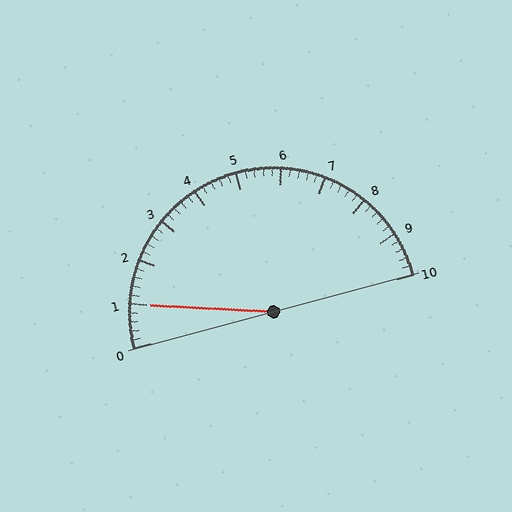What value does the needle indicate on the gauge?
The needle indicates approximately 1.0.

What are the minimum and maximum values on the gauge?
The gauge ranges from 0 to 10.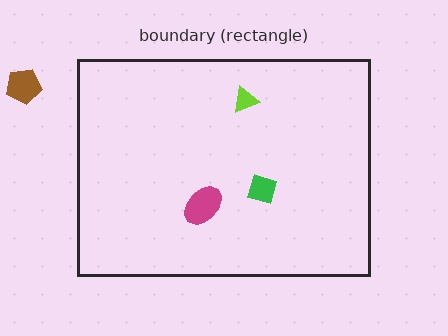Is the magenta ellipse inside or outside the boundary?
Inside.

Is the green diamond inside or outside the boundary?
Inside.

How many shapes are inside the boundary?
3 inside, 1 outside.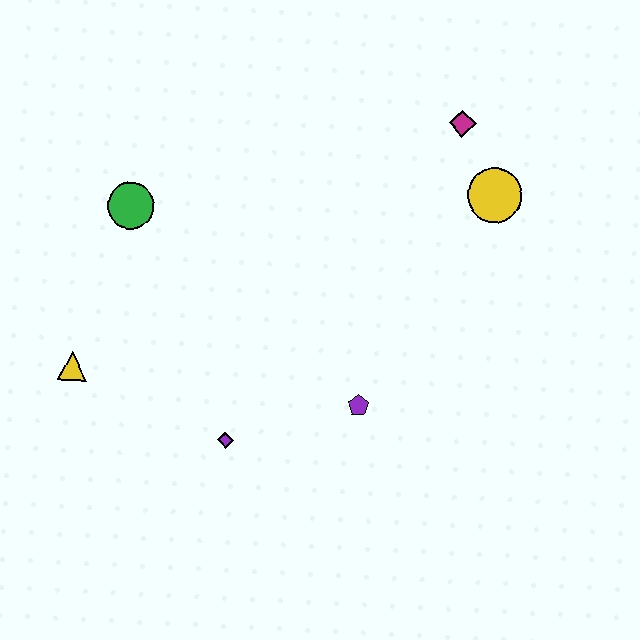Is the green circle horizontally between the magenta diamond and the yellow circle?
No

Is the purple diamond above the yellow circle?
No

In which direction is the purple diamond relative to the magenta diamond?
The purple diamond is below the magenta diamond.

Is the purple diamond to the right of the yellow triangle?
Yes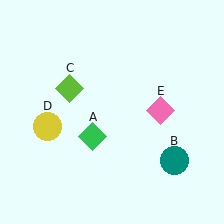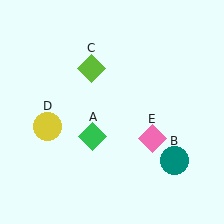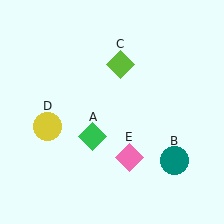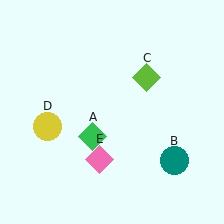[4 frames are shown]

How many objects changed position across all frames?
2 objects changed position: lime diamond (object C), pink diamond (object E).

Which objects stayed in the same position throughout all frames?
Green diamond (object A) and teal circle (object B) and yellow circle (object D) remained stationary.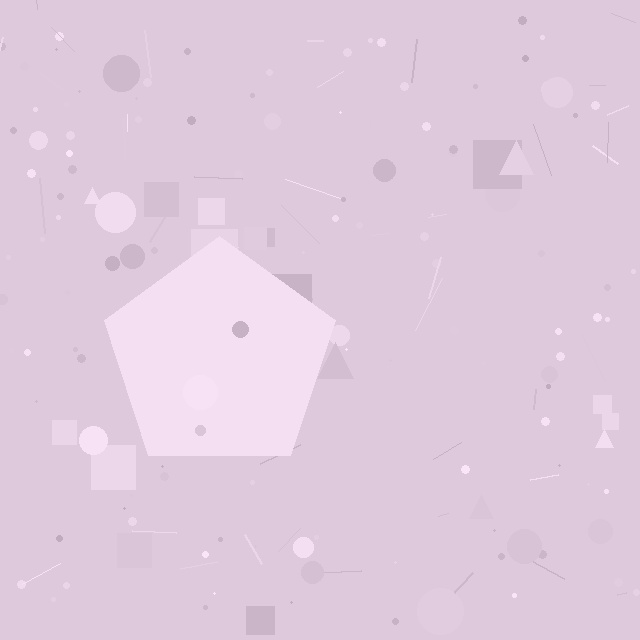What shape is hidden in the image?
A pentagon is hidden in the image.